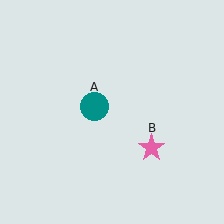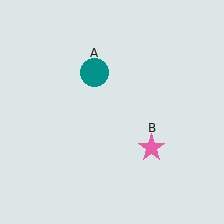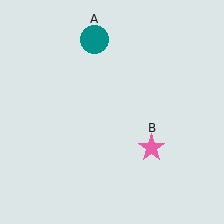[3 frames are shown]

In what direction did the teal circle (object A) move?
The teal circle (object A) moved up.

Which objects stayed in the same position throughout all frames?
Pink star (object B) remained stationary.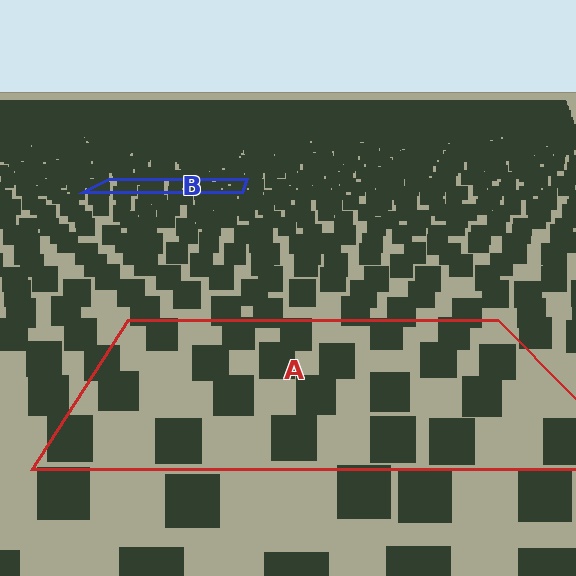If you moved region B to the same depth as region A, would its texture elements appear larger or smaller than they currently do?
They would appear larger. At a closer depth, the same texture elements are projected at a bigger on-screen size.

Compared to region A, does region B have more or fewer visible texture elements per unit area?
Region B has more texture elements per unit area — they are packed more densely because it is farther away.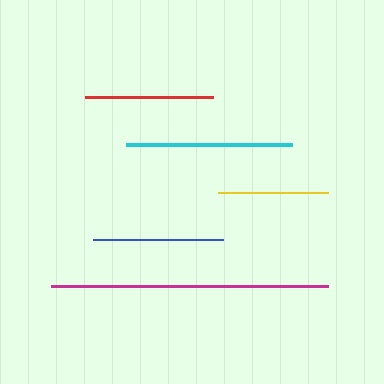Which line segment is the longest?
The magenta line is the longest at approximately 276 pixels.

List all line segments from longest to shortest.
From longest to shortest: magenta, cyan, blue, red, yellow.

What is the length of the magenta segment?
The magenta segment is approximately 276 pixels long.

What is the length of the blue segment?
The blue segment is approximately 130 pixels long.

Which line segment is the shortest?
The yellow line is the shortest at approximately 109 pixels.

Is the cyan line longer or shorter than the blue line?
The cyan line is longer than the blue line.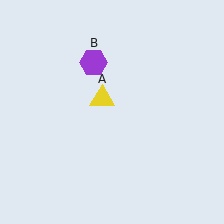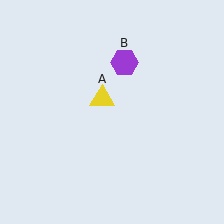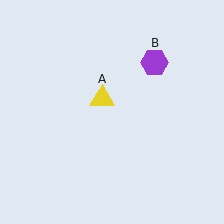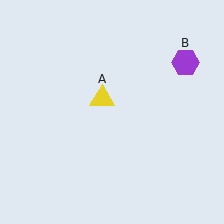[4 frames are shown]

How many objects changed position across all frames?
1 object changed position: purple hexagon (object B).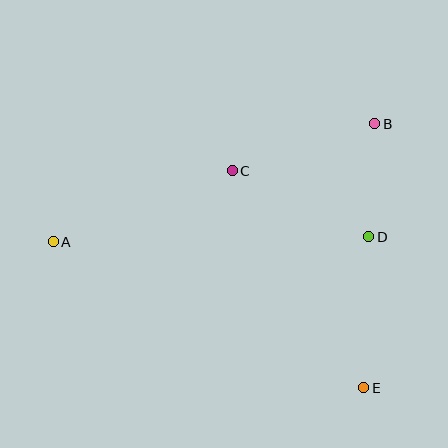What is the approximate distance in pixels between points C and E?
The distance between C and E is approximately 253 pixels.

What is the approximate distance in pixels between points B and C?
The distance between B and C is approximately 150 pixels.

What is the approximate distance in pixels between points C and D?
The distance between C and D is approximately 152 pixels.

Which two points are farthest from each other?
Points A and E are farthest from each other.